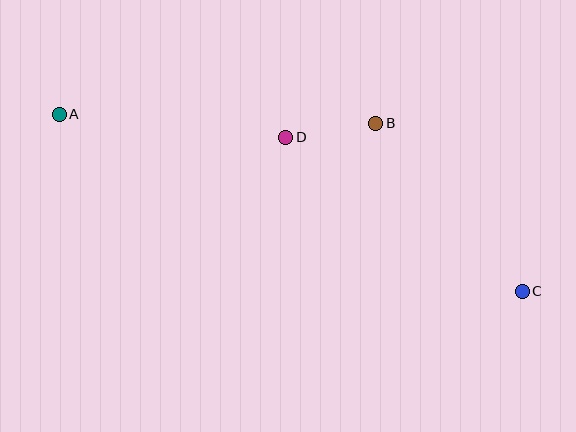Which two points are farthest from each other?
Points A and C are farthest from each other.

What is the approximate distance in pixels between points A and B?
The distance between A and B is approximately 317 pixels.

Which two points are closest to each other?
Points B and D are closest to each other.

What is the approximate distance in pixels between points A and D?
The distance between A and D is approximately 228 pixels.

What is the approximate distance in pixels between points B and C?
The distance between B and C is approximately 223 pixels.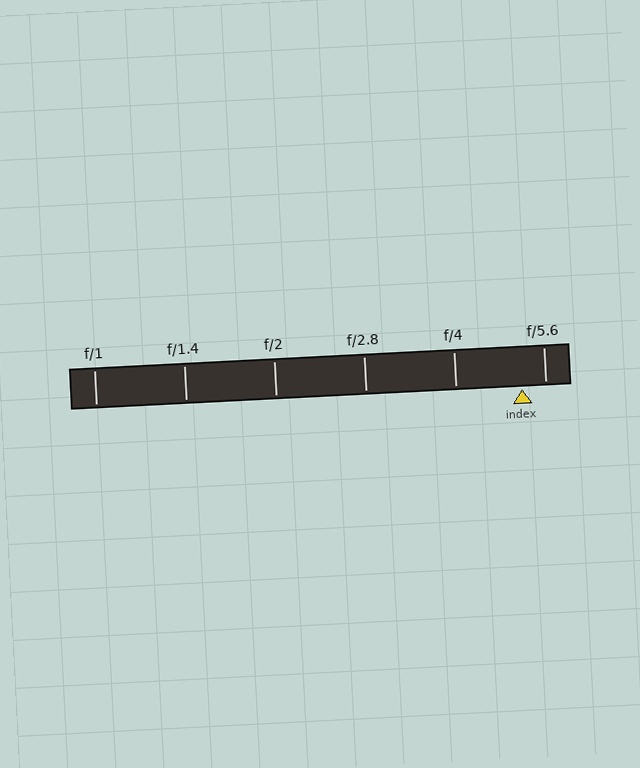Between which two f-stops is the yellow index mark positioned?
The index mark is between f/4 and f/5.6.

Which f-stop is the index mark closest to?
The index mark is closest to f/5.6.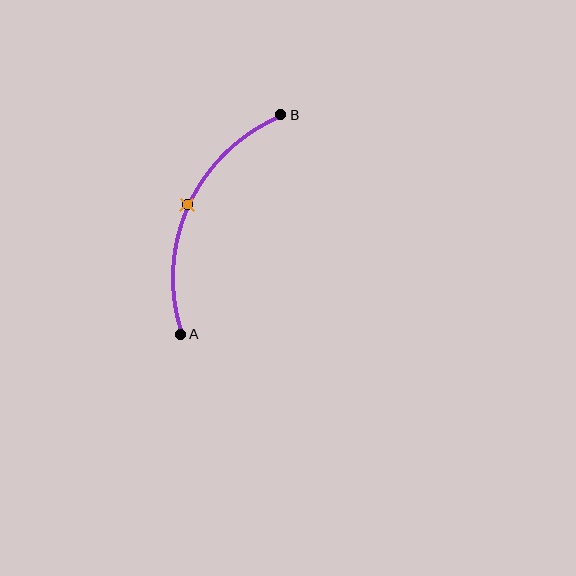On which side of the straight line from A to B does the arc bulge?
The arc bulges to the left of the straight line connecting A and B.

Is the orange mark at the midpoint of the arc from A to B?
Yes. The orange mark lies on the arc at equal arc-length from both A and B — it is the arc midpoint.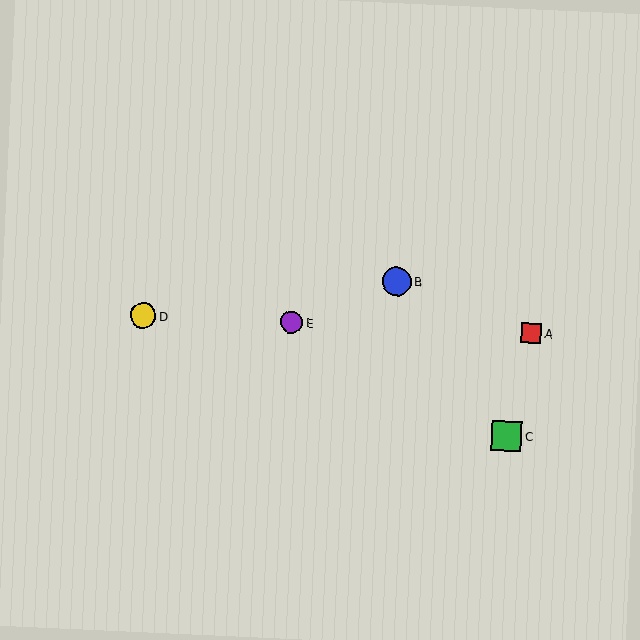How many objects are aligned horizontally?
3 objects (A, D, E) are aligned horizontally.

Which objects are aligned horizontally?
Objects A, D, E are aligned horizontally.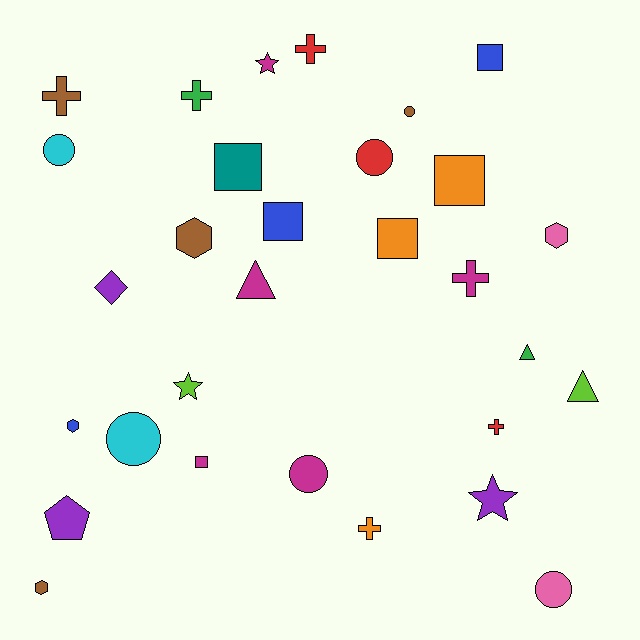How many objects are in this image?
There are 30 objects.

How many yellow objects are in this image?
There are no yellow objects.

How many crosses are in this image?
There are 6 crosses.